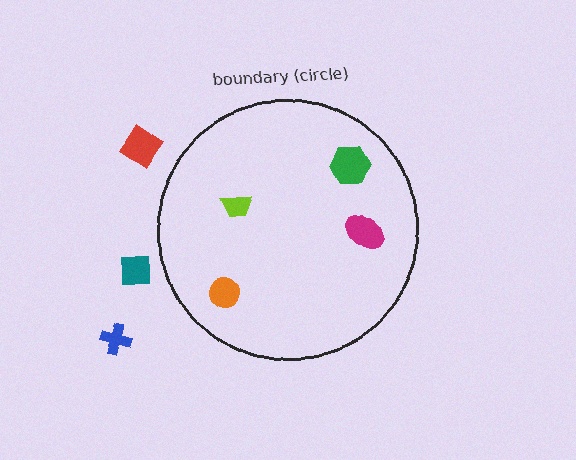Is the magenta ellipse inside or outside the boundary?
Inside.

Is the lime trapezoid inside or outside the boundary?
Inside.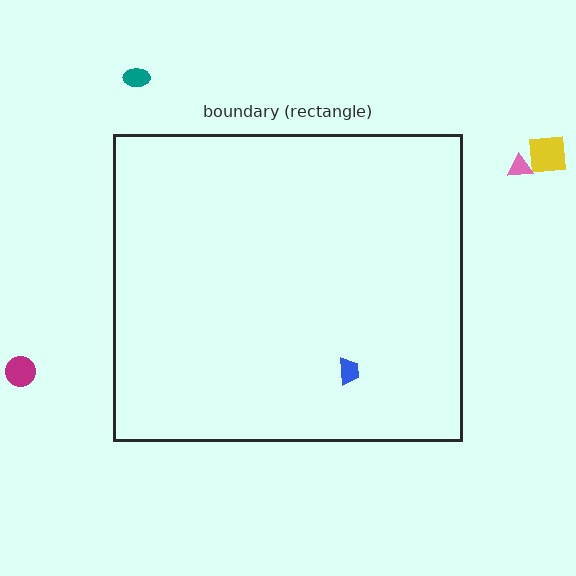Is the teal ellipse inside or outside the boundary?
Outside.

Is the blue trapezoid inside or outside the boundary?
Inside.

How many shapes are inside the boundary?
1 inside, 4 outside.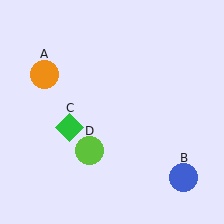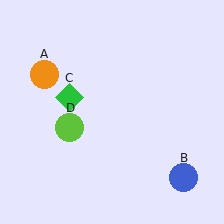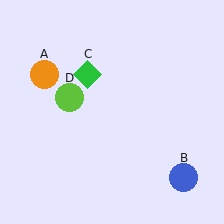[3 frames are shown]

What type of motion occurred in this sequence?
The green diamond (object C), lime circle (object D) rotated clockwise around the center of the scene.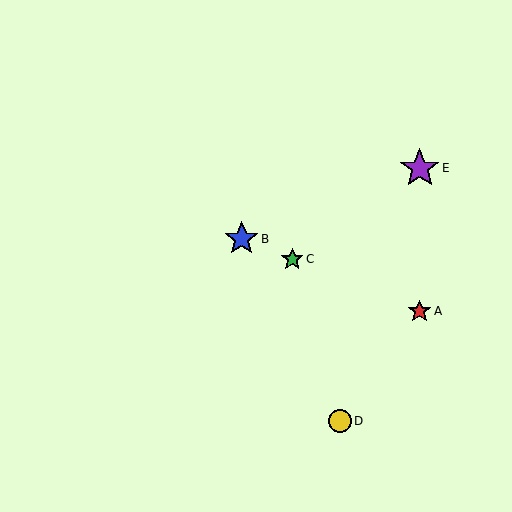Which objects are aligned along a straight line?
Objects A, B, C are aligned along a straight line.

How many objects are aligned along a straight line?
3 objects (A, B, C) are aligned along a straight line.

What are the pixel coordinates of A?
Object A is at (420, 311).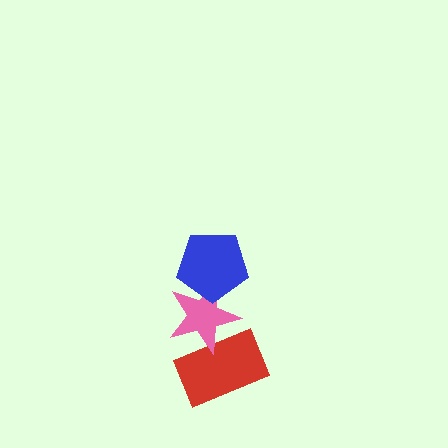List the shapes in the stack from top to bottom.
From top to bottom: the blue pentagon, the pink star, the red rectangle.